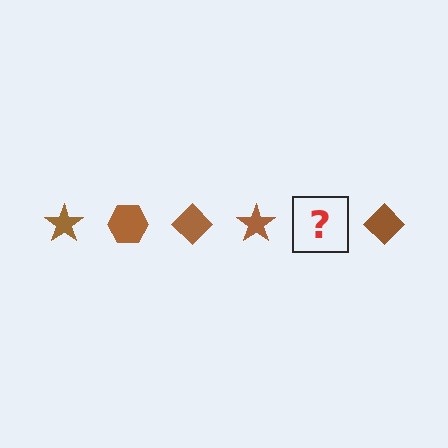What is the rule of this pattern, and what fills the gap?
The rule is that the pattern cycles through star, hexagon, diamond shapes in brown. The gap should be filled with a brown hexagon.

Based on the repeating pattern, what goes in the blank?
The blank should be a brown hexagon.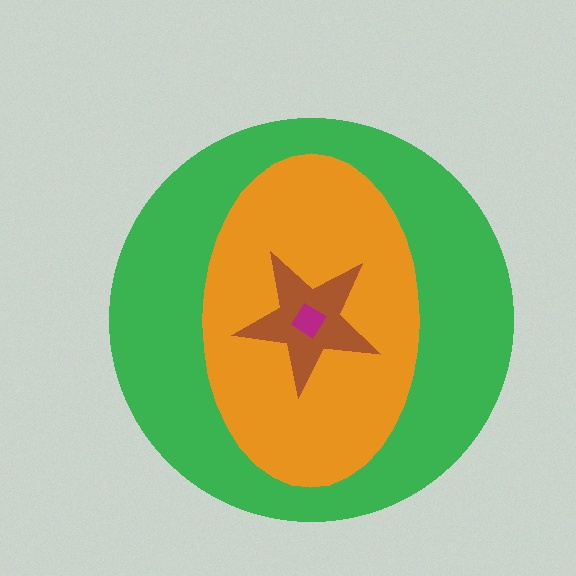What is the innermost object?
The magenta diamond.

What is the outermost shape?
The green circle.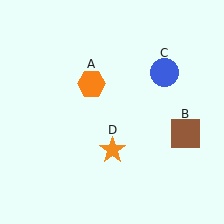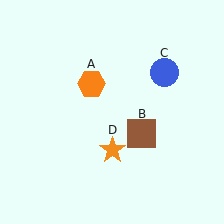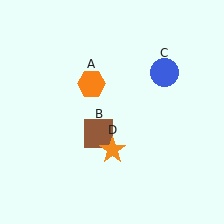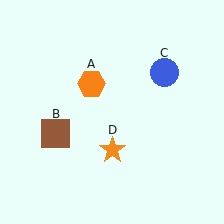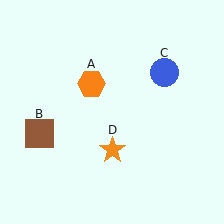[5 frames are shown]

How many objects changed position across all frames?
1 object changed position: brown square (object B).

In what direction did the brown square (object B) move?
The brown square (object B) moved left.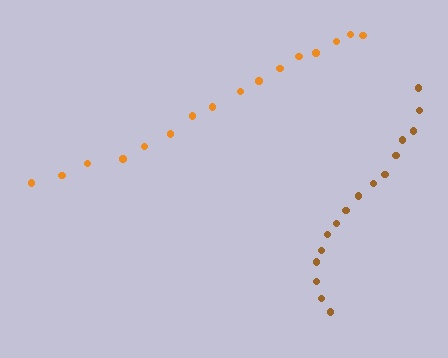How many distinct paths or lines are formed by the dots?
There are 2 distinct paths.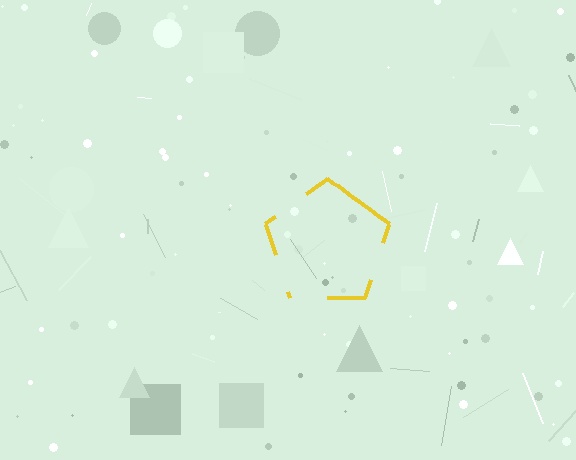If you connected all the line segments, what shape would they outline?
They would outline a pentagon.